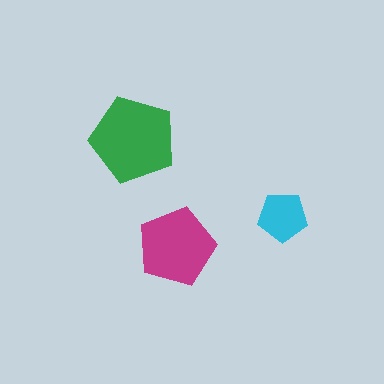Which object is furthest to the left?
The green pentagon is leftmost.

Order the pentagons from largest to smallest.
the green one, the magenta one, the cyan one.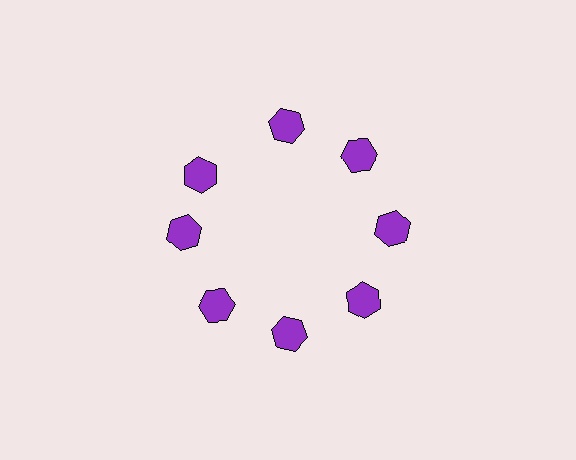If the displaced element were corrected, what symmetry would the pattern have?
It would have 8-fold rotational symmetry — the pattern would map onto itself every 45 degrees.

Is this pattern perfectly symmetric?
No. The 8 purple hexagons are arranged in a ring, but one element near the 10 o'clock position is rotated out of alignment along the ring, breaking the 8-fold rotational symmetry.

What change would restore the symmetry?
The symmetry would be restored by rotating it back into even spacing with its neighbors so that all 8 hexagons sit at equal angles and equal distance from the center.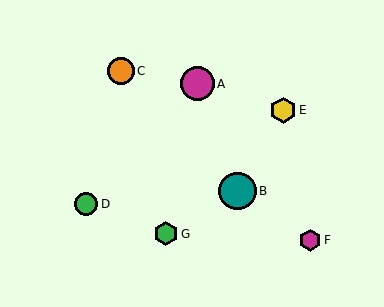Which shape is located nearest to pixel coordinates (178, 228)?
The green hexagon (labeled G) at (166, 234) is nearest to that location.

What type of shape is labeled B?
Shape B is a teal circle.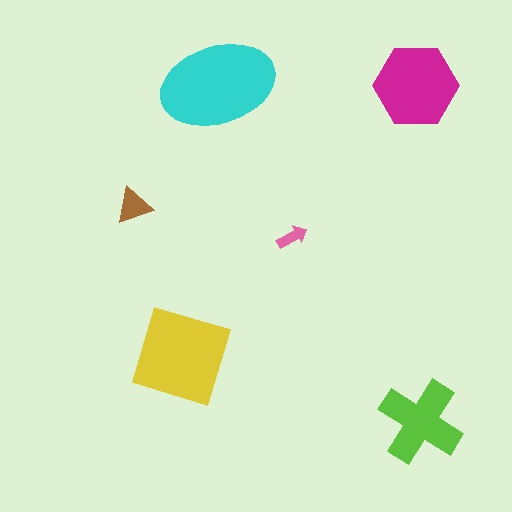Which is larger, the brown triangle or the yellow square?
The yellow square.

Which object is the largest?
The cyan ellipse.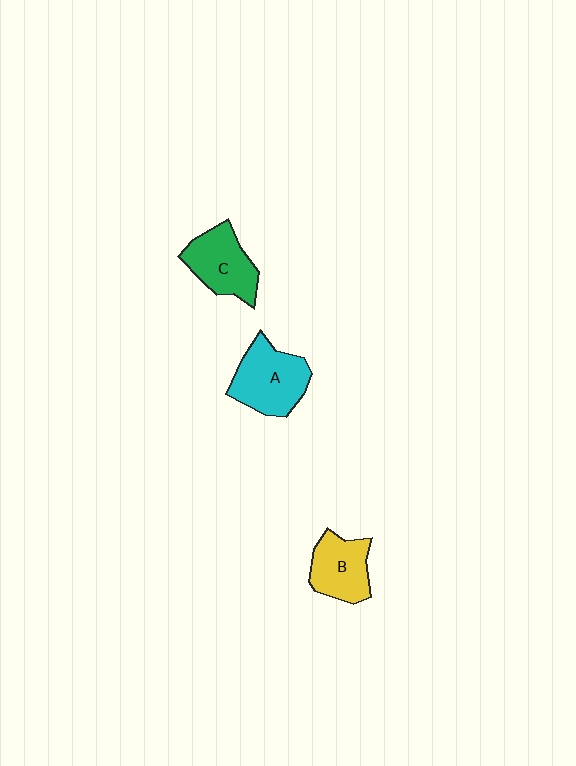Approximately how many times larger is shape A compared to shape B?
Approximately 1.3 times.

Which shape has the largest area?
Shape A (cyan).